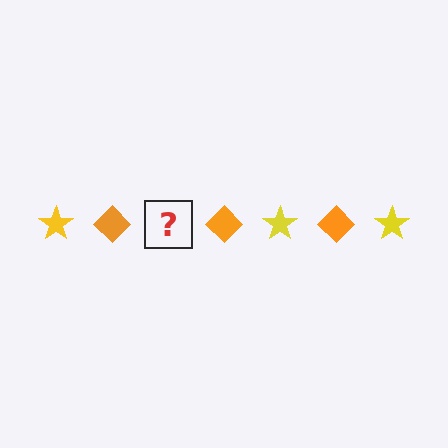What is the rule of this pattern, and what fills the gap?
The rule is that the pattern alternates between yellow star and orange diamond. The gap should be filled with a yellow star.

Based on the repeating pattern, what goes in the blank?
The blank should be a yellow star.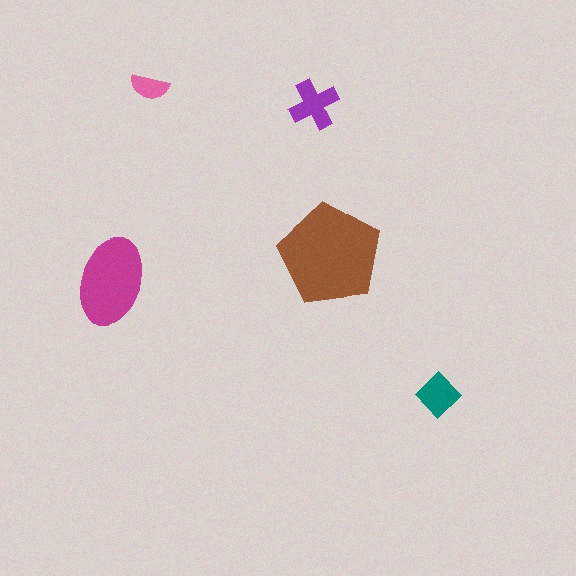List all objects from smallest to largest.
The pink semicircle, the teal diamond, the purple cross, the magenta ellipse, the brown pentagon.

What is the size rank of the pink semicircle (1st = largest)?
5th.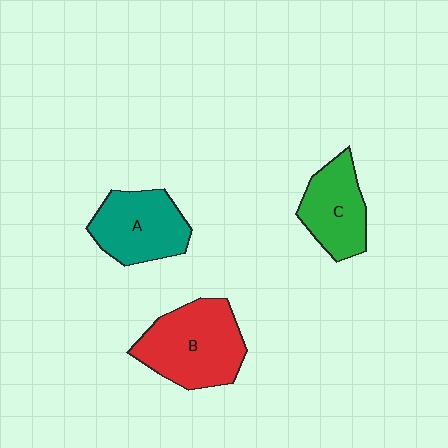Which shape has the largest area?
Shape B (red).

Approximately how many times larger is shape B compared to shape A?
Approximately 1.3 times.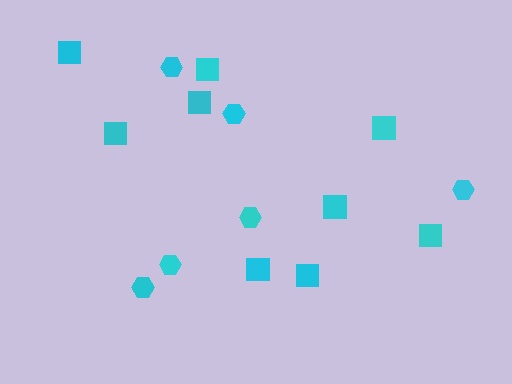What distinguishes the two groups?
There are 2 groups: one group of squares (9) and one group of hexagons (6).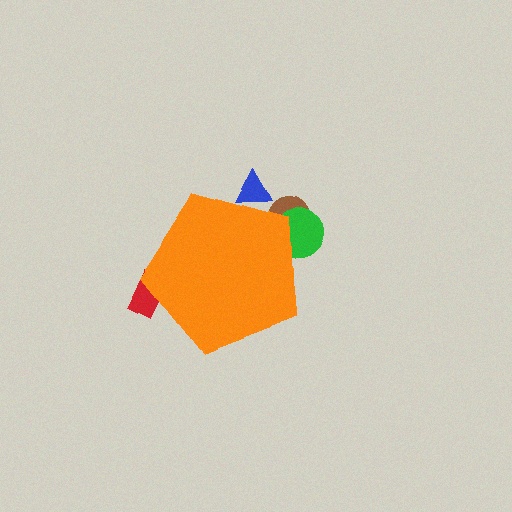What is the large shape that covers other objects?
An orange pentagon.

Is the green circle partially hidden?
Yes, the green circle is partially hidden behind the orange pentagon.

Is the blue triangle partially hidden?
Yes, the blue triangle is partially hidden behind the orange pentagon.